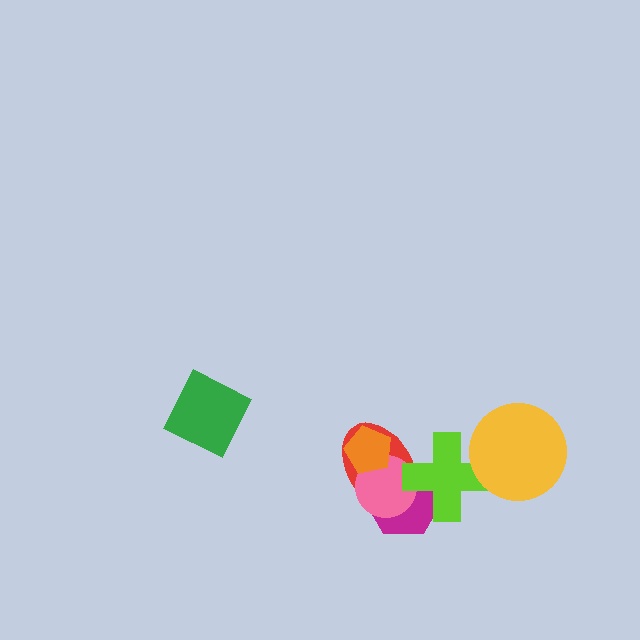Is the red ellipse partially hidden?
Yes, it is partially covered by another shape.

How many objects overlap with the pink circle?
4 objects overlap with the pink circle.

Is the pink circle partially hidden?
Yes, it is partially covered by another shape.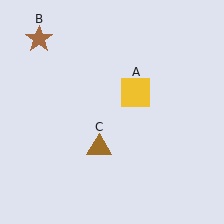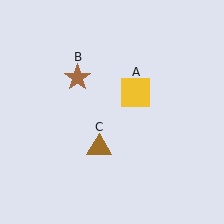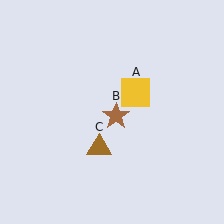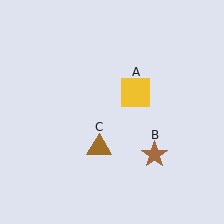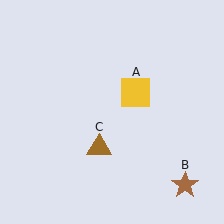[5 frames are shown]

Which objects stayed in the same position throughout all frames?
Yellow square (object A) and brown triangle (object C) remained stationary.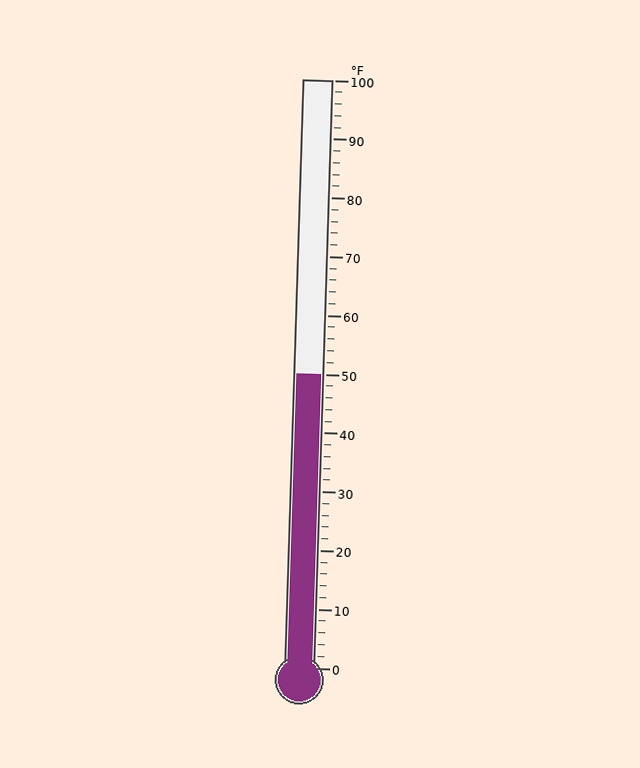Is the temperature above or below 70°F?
The temperature is below 70°F.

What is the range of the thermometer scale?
The thermometer scale ranges from 0°F to 100°F.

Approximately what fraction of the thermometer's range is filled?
The thermometer is filled to approximately 50% of its range.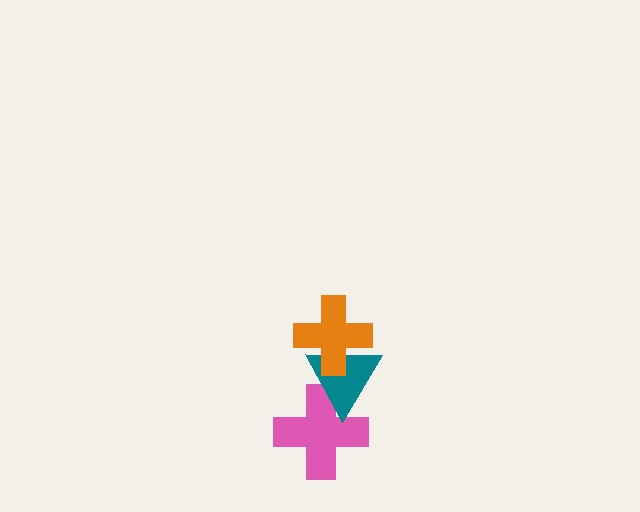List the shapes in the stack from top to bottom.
From top to bottom: the orange cross, the teal triangle, the pink cross.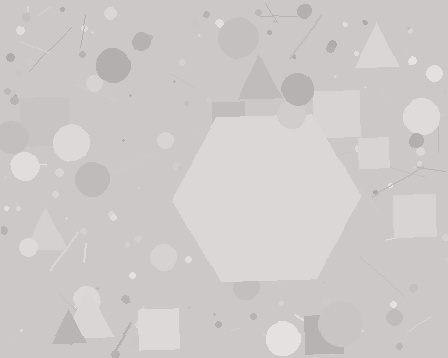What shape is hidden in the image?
A hexagon is hidden in the image.